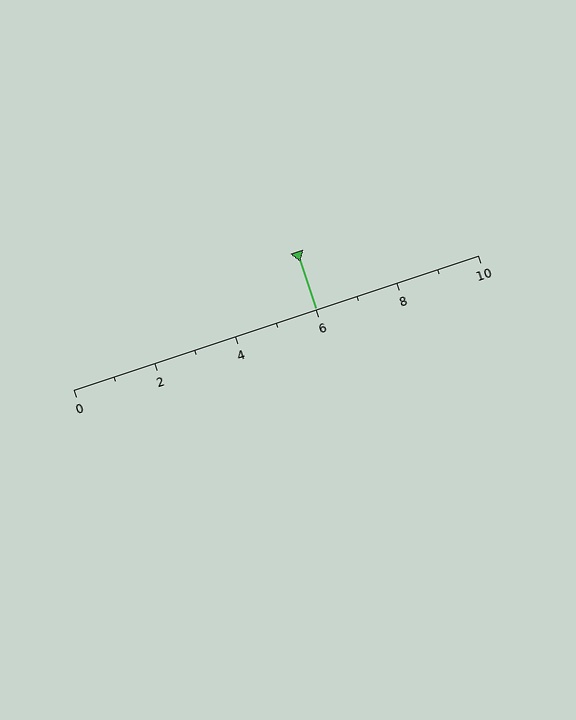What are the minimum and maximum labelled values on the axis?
The axis runs from 0 to 10.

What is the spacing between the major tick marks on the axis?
The major ticks are spaced 2 apart.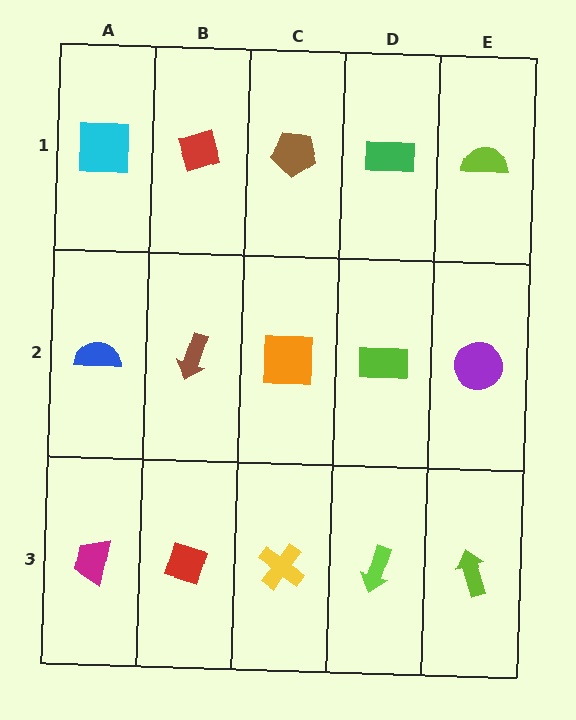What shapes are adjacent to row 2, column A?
A cyan square (row 1, column A), a magenta trapezoid (row 3, column A), a brown arrow (row 2, column B).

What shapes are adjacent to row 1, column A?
A blue semicircle (row 2, column A), a red diamond (row 1, column B).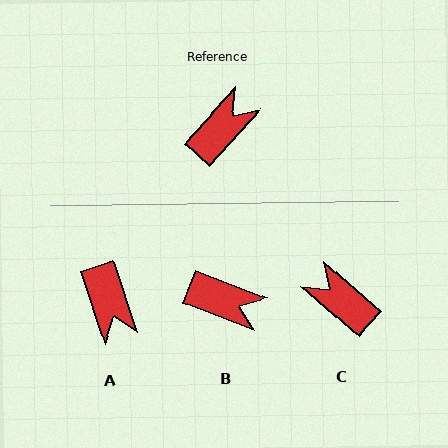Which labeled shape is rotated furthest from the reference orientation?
A, about 119 degrees away.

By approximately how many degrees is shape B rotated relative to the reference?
Approximately 69 degrees clockwise.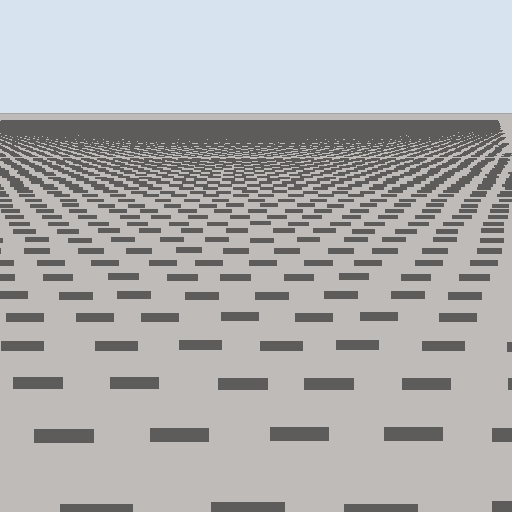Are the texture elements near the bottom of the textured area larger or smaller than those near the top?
Larger. Near the bottom, elements are closer to the viewer and appear at a bigger on-screen size.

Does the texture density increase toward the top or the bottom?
Density increases toward the top.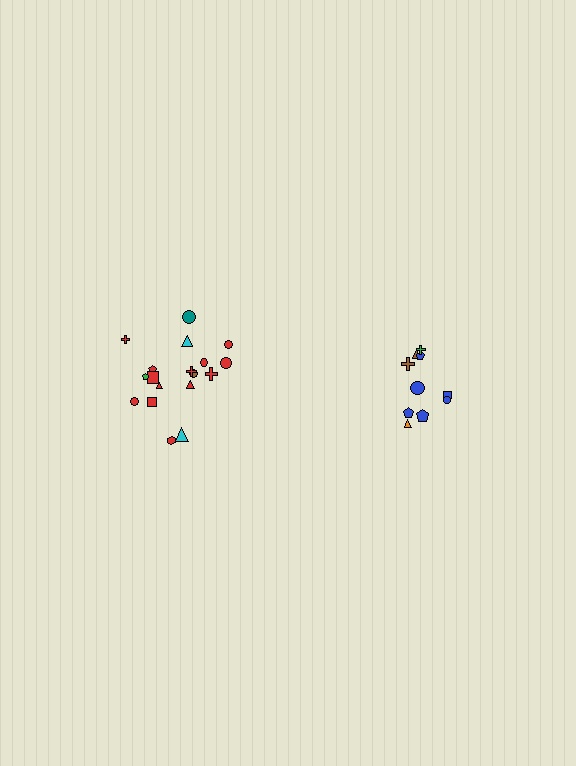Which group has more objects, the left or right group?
The left group.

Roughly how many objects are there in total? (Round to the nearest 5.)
Roughly 30 objects in total.